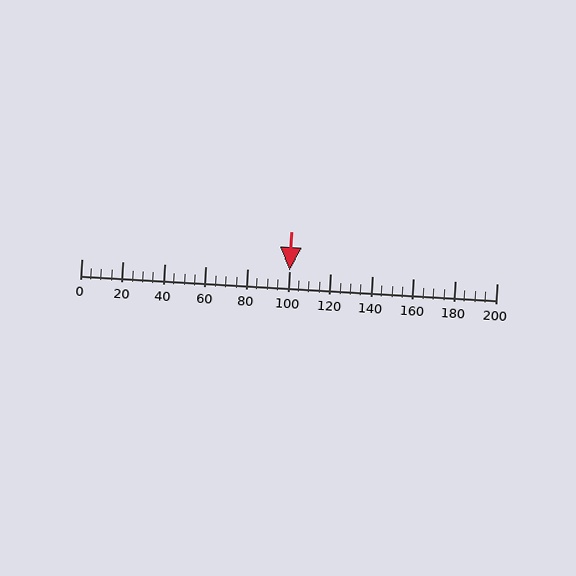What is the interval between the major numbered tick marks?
The major tick marks are spaced 20 units apart.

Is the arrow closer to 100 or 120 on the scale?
The arrow is closer to 100.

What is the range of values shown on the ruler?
The ruler shows values from 0 to 200.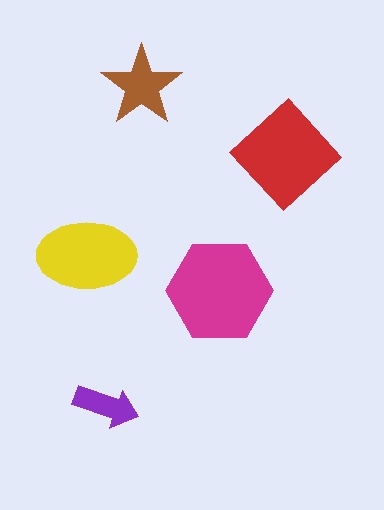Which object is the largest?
The magenta hexagon.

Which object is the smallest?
The purple arrow.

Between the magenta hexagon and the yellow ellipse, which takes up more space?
The magenta hexagon.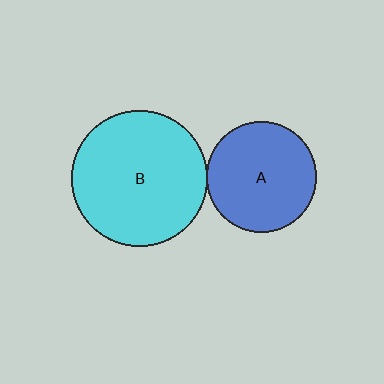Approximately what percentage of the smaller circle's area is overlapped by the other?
Approximately 5%.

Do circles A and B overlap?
Yes.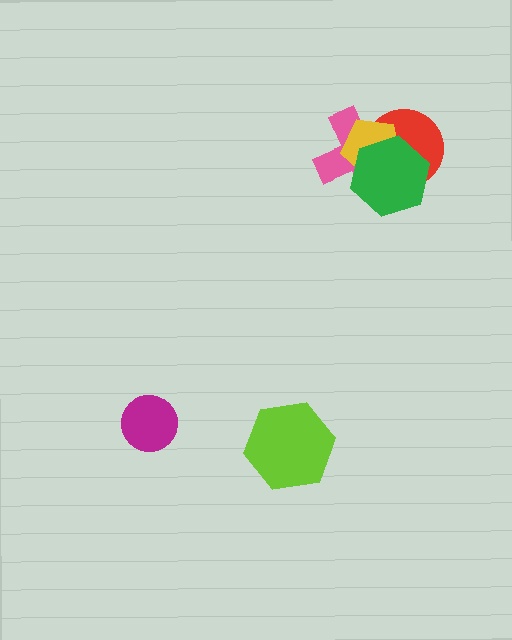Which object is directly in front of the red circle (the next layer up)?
The yellow pentagon is directly in front of the red circle.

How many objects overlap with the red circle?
3 objects overlap with the red circle.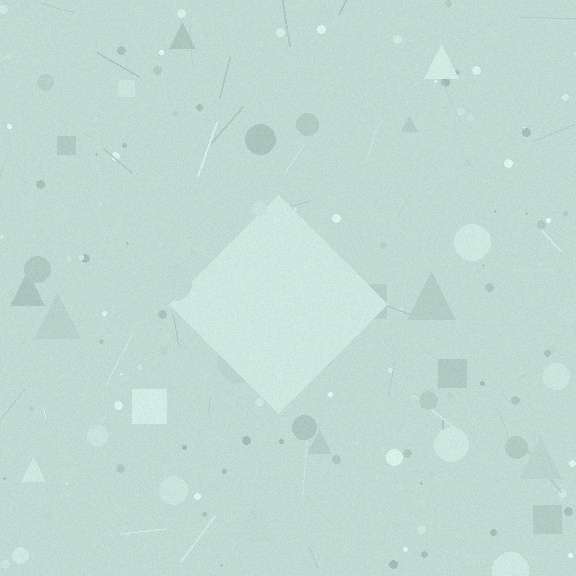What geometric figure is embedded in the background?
A diamond is embedded in the background.